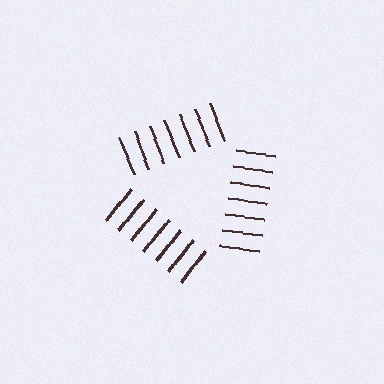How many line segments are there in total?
21 — 7 along each of the 3 edges.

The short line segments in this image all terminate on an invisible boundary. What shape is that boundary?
An illusory triangle — the line segments terminate on its edges but no continuous stroke is drawn.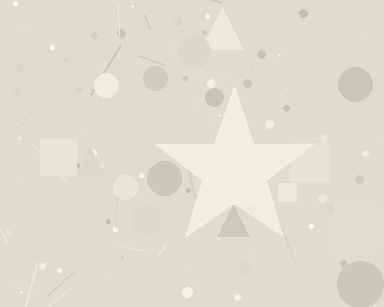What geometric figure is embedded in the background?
A star is embedded in the background.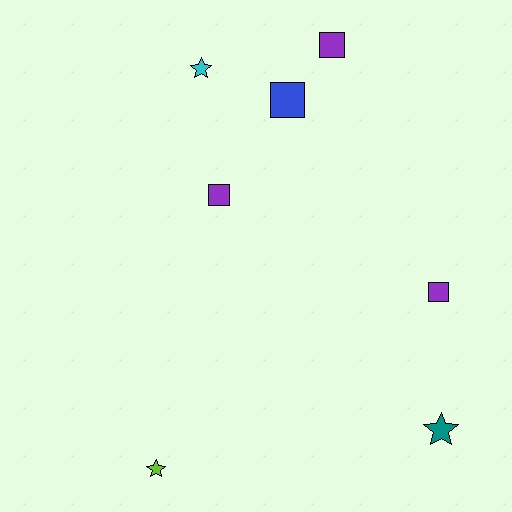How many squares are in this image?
There are 4 squares.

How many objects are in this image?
There are 7 objects.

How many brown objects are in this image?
There are no brown objects.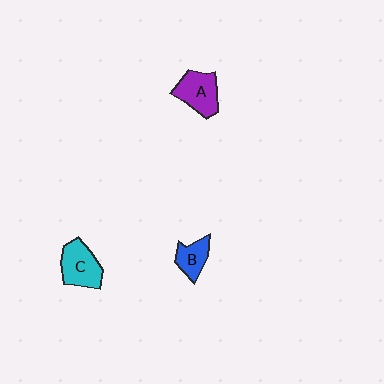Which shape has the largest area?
Shape C (cyan).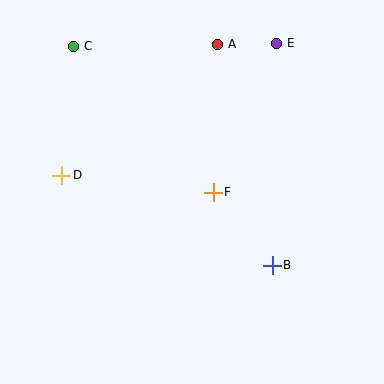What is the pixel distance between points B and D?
The distance between B and D is 229 pixels.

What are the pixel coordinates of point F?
Point F is at (213, 192).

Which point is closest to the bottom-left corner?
Point D is closest to the bottom-left corner.